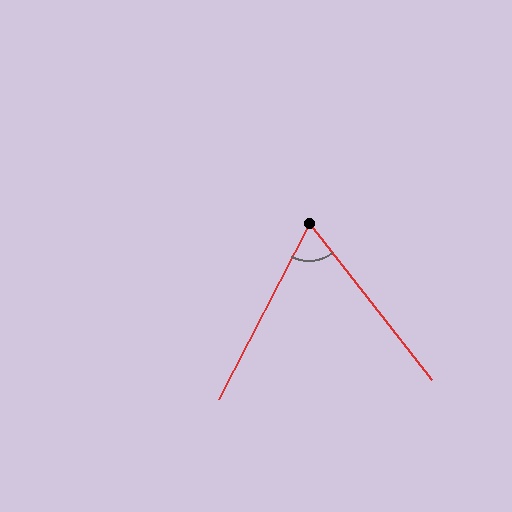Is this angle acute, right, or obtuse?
It is acute.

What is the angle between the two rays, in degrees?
Approximately 65 degrees.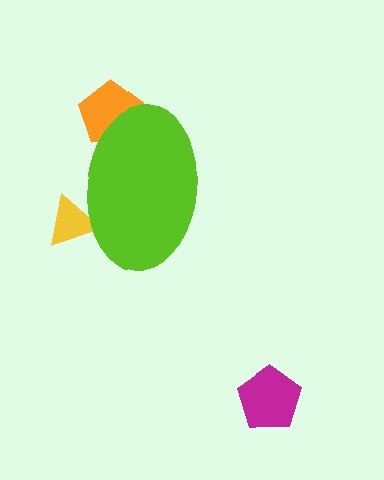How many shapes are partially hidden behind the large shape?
2 shapes are partially hidden.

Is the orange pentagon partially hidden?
Yes, the orange pentagon is partially hidden behind the lime ellipse.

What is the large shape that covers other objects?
A lime ellipse.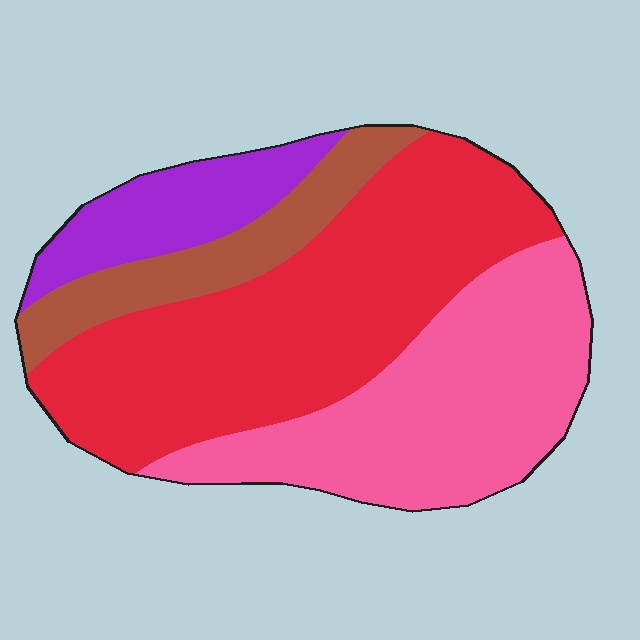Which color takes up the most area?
Red, at roughly 45%.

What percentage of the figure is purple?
Purple takes up less than a sixth of the figure.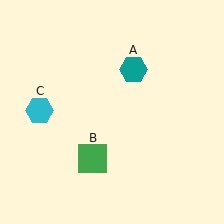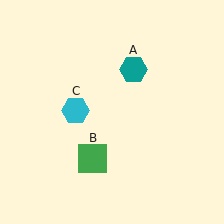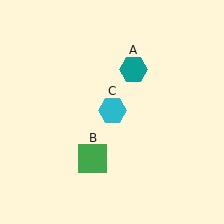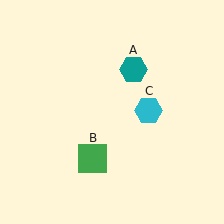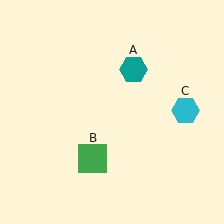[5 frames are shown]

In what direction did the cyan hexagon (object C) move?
The cyan hexagon (object C) moved right.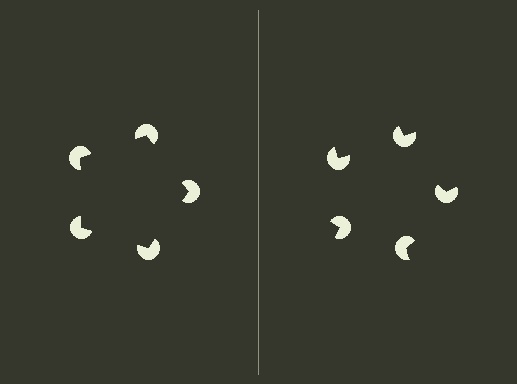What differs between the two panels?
The pac-man discs are positioned identically on both sides; only the wedge orientations differ. On the left they align to a pentagon; on the right they are misaligned.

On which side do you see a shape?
An illusory pentagon appears on the left side. On the right side the wedge cuts are rotated, so no coherent shape forms.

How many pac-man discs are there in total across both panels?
10 — 5 on each side.